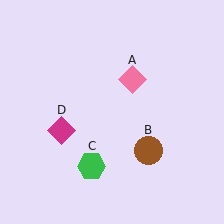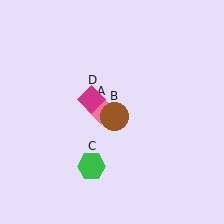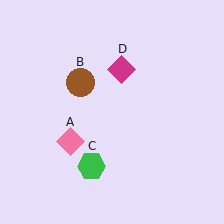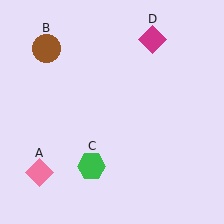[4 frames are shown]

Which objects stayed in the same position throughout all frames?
Green hexagon (object C) remained stationary.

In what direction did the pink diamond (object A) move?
The pink diamond (object A) moved down and to the left.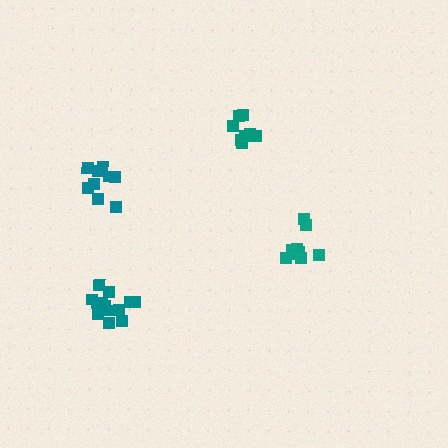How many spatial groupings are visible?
There are 4 spatial groupings.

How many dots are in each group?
Group 1: 9 dots, Group 2: 13 dots, Group 3: 8 dots, Group 4: 9 dots (39 total).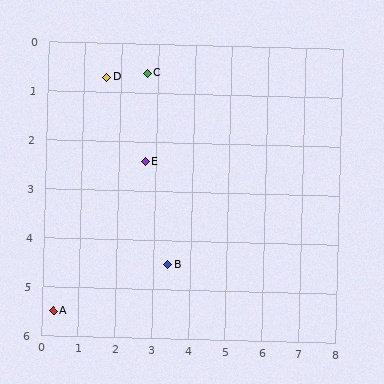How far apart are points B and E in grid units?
Points B and E are about 2.2 grid units apart.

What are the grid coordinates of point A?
Point A is at approximately (0.3, 5.5).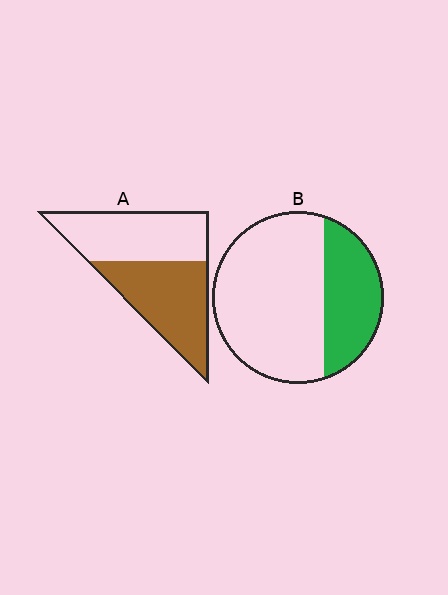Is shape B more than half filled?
No.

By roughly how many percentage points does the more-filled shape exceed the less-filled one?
By roughly 20 percentage points (A over B).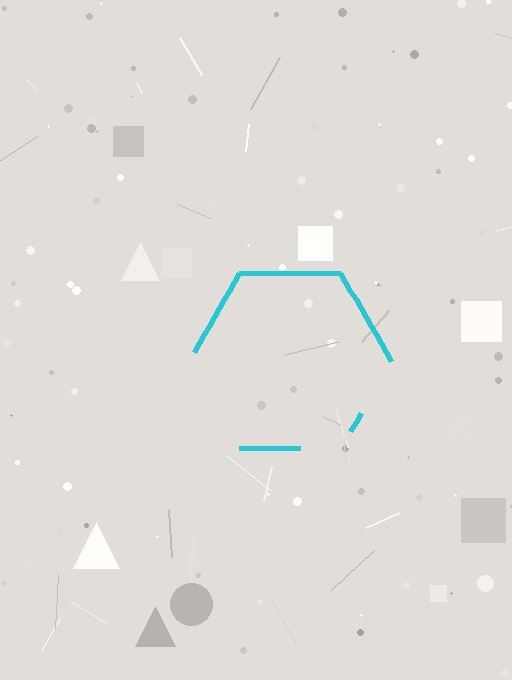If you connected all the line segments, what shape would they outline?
They would outline a hexagon.